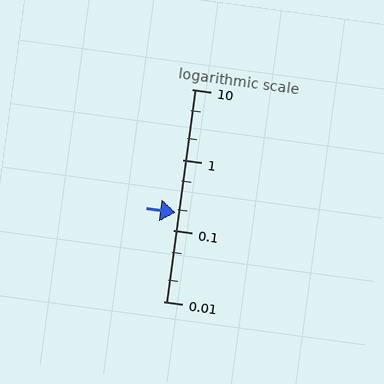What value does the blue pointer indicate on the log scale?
The pointer indicates approximately 0.18.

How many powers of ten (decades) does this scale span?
The scale spans 3 decades, from 0.01 to 10.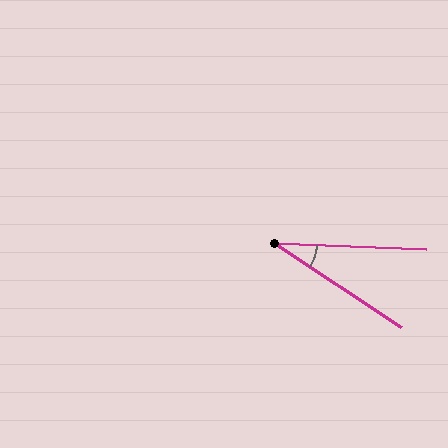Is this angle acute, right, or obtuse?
It is acute.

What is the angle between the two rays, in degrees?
Approximately 31 degrees.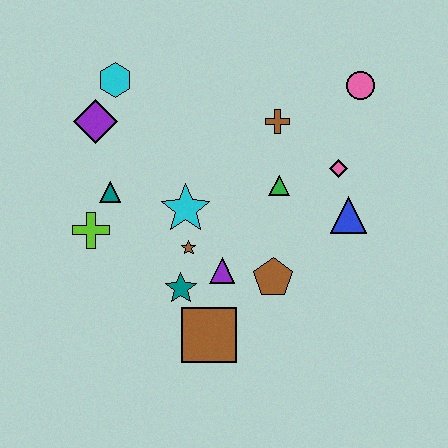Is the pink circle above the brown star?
Yes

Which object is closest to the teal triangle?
The lime cross is closest to the teal triangle.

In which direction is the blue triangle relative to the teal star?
The blue triangle is to the right of the teal star.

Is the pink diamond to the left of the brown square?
No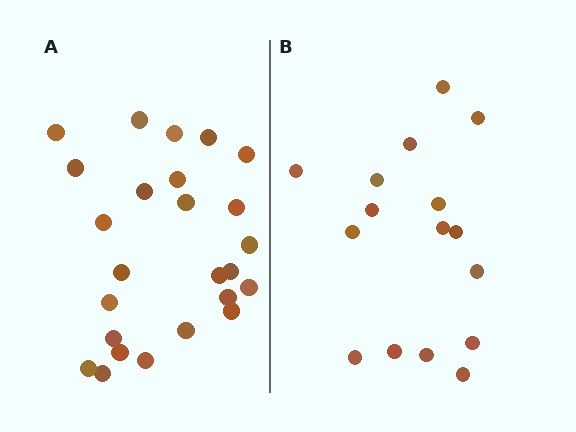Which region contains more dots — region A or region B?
Region A (the left region) has more dots.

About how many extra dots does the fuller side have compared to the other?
Region A has roughly 8 or so more dots than region B.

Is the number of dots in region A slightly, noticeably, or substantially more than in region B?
Region A has substantially more. The ratio is roughly 1.6 to 1.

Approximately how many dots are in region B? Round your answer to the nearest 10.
About 20 dots. (The exact count is 16, which rounds to 20.)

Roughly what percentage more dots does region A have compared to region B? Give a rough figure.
About 55% more.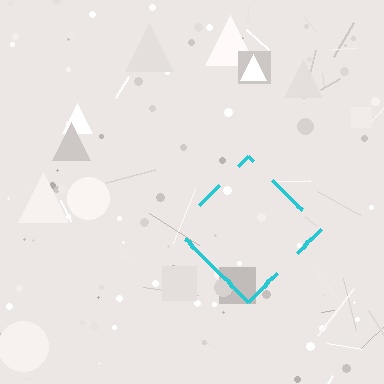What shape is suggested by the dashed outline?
The dashed outline suggests a diamond.